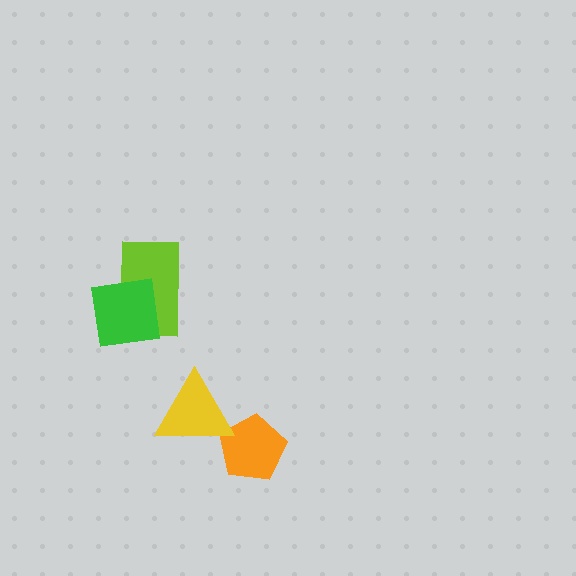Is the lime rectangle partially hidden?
Yes, it is partially covered by another shape.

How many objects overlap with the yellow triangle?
1 object overlaps with the yellow triangle.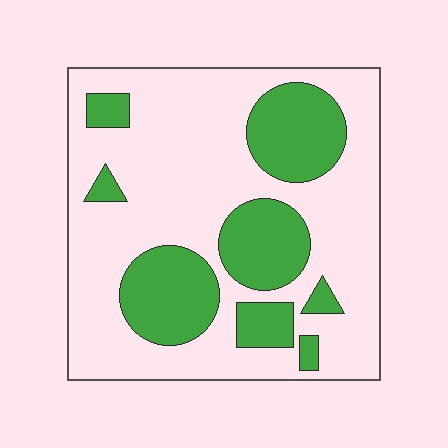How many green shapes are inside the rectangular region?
8.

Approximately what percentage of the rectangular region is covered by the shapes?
Approximately 30%.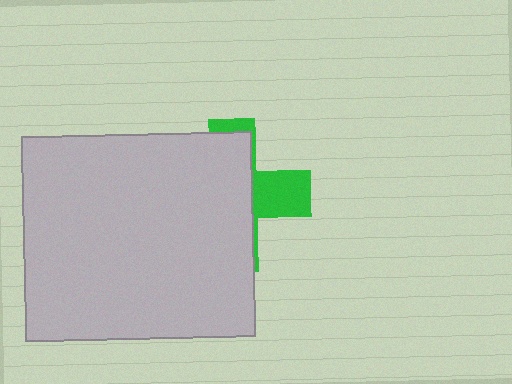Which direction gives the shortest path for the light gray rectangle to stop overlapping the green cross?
Moving left gives the shortest separation.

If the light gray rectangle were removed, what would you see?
You would see the complete green cross.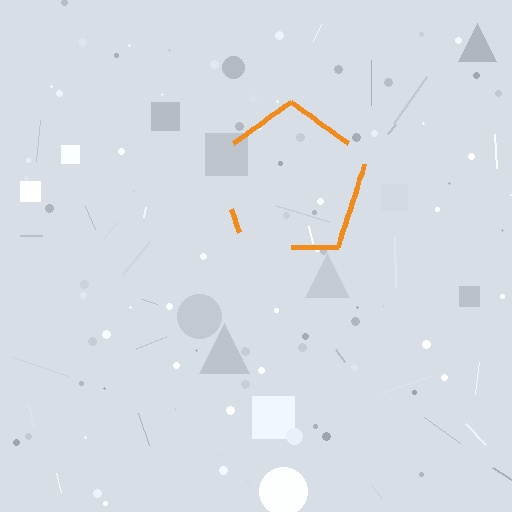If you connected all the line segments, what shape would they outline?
They would outline a pentagon.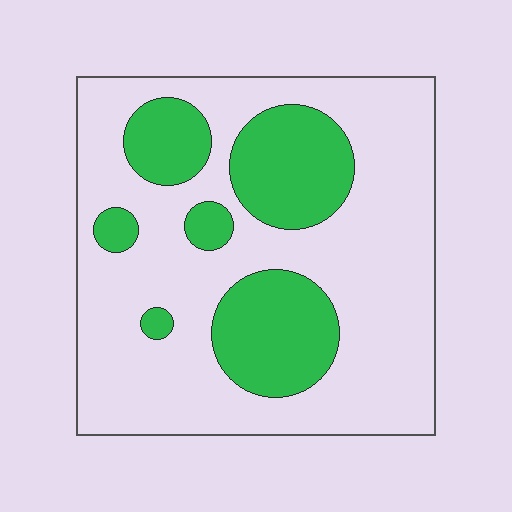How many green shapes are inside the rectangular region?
6.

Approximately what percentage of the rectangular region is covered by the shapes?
Approximately 30%.